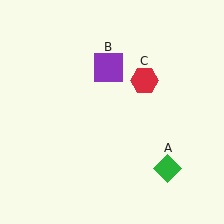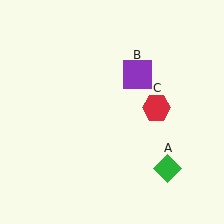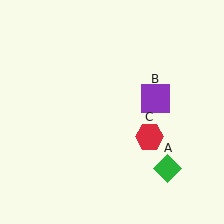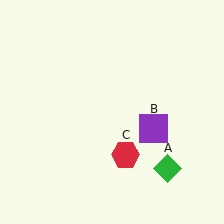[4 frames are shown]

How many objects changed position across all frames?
2 objects changed position: purple square (object B), red hexagon (object C).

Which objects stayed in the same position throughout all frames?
Green diamond (object A) remained stationary.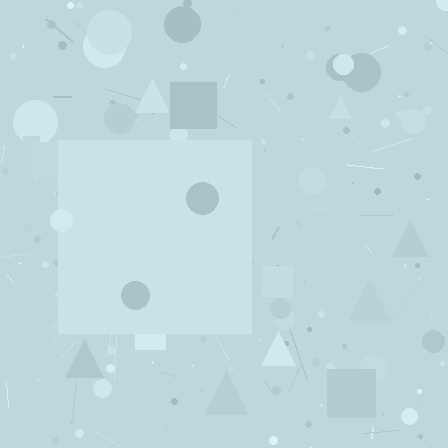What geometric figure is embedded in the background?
A square is embedded in the background.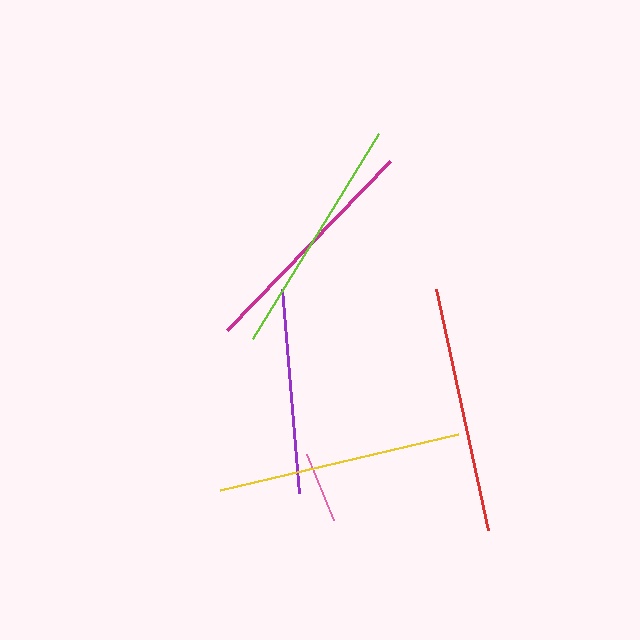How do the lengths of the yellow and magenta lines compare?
The yellow and magenta lines are approximately the same length.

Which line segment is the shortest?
The pink line is the shortest at approximately 72 pixels.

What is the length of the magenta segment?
The magenta segment is approximately 235 pixels long.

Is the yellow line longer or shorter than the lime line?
The yellow line is longer than the lime line.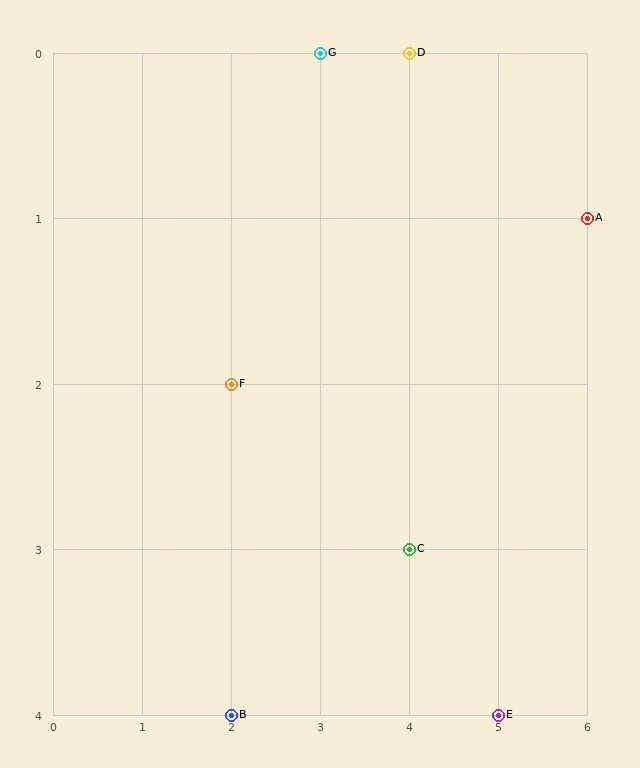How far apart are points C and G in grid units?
Points C and G are 1 column and 3 rows apart (about 3.2 grid units diagonally).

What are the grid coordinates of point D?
Point D is at grid coordinates (4, 0).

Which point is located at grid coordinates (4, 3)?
Point C is at (4, 3).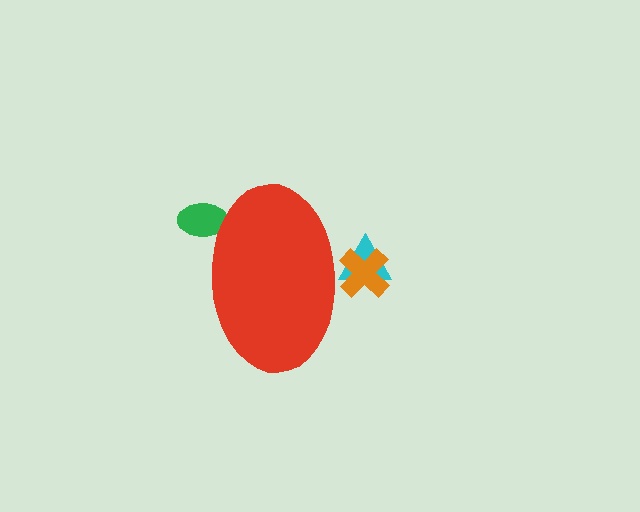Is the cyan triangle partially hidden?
Yes, the cyan triangle is partially hidden behind the red ellipse.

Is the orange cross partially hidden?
Yes, the orange cross is partially hidden behind the red ellipse.